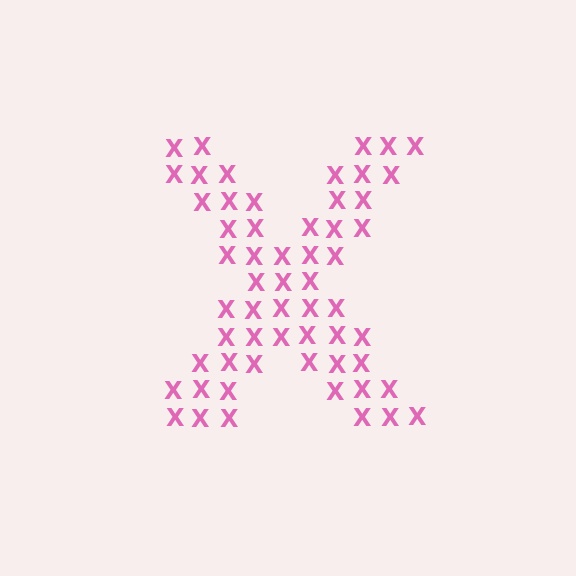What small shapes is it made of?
It is made of small letter X's.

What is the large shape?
The large shape is the letter X.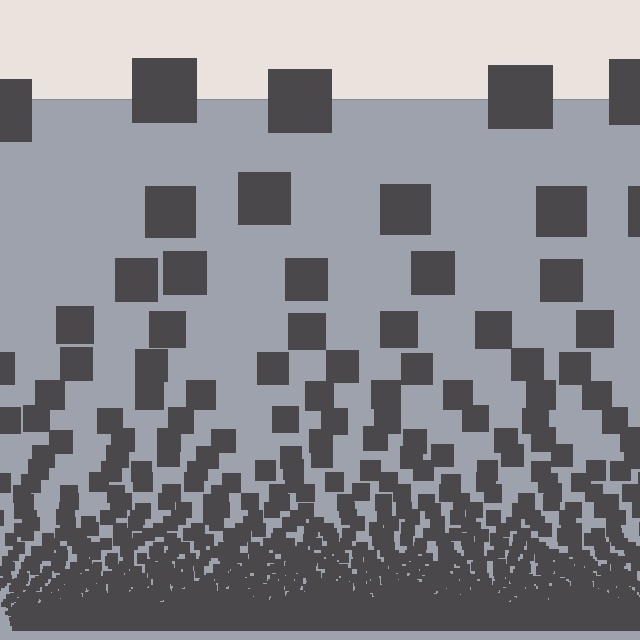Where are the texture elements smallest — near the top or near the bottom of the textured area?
Near the bottom.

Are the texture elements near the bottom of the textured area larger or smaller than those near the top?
Smaller. The gradient is inverted — elements near the bottom are smaller and denser.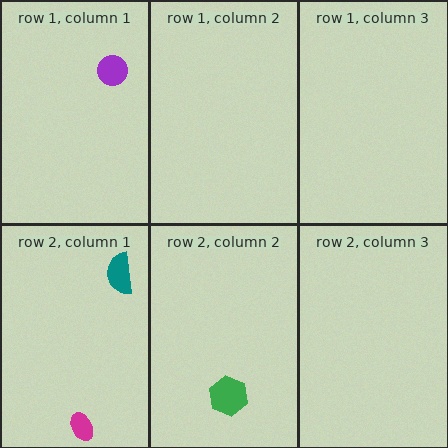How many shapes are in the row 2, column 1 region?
2.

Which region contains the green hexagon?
The row 2, column 2 region.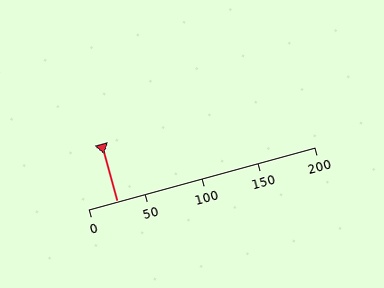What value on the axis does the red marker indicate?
The marker indicates approximately 25.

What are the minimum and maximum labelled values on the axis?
The axis runs from 0 to 200.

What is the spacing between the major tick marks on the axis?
The major ticks are spaced 50 apart.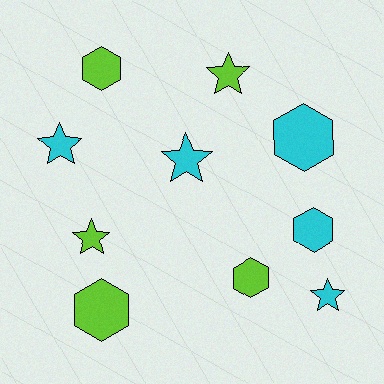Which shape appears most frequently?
Hexagon, with 5 objects.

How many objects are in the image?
There are 10 objects.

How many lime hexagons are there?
There are 3 lime hexagons.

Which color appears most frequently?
Lime, with 5 objects.